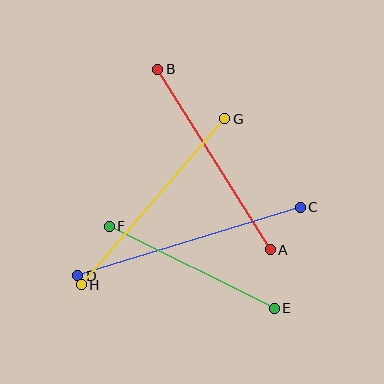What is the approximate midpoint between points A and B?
The midpoint is at approximately (214, 160) pixels.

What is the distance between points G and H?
The distance is approximately 220 pixels.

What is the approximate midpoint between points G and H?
The midpoint is at approximately (153, 202) pixels.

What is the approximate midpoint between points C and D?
The midpoint is at approximately (189, 241) pixels.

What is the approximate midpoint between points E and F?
The midpoint is at approximately (192, 267) pixels.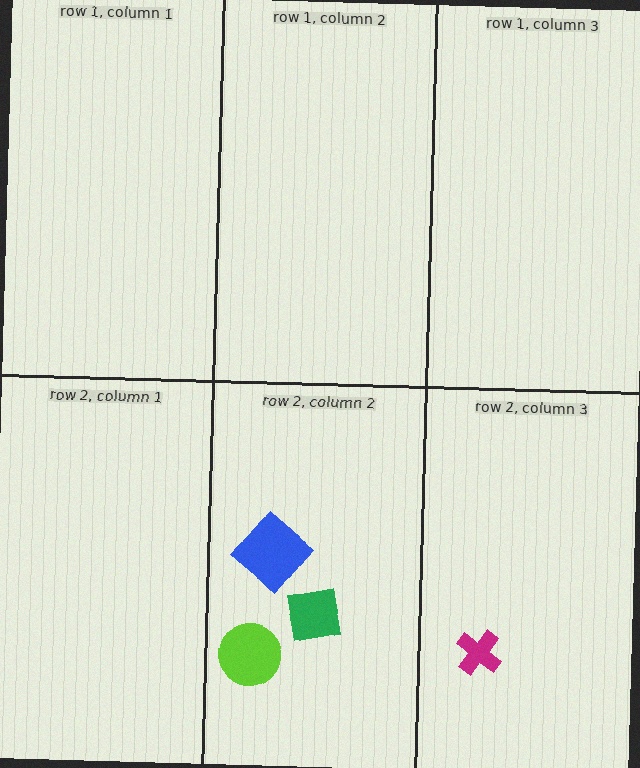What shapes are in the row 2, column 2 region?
The green square, the lime circle, the blue diamond.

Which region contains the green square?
The row 2, column 2 region.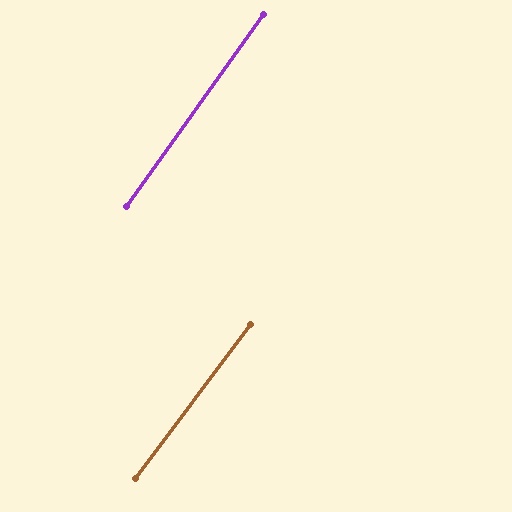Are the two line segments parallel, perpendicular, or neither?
Parallel — their directions differ by only 0.8°.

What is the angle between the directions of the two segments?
Approximately 1 degree.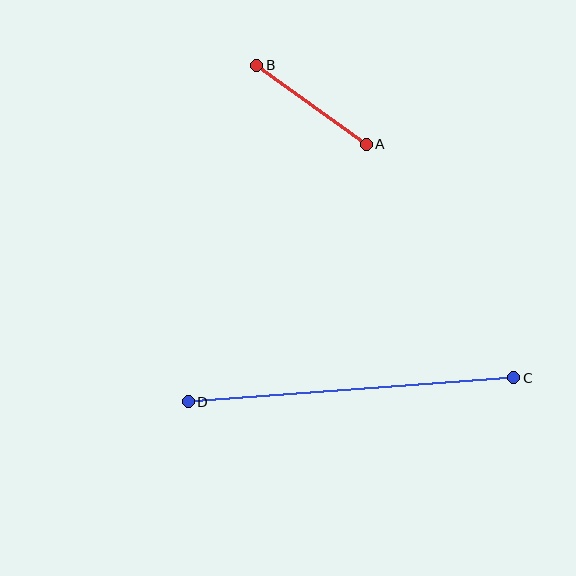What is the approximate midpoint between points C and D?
The midpoint is at approximately (351, 390) pixels.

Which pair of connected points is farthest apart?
Points C and D are farthest apart.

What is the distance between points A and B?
The distance is approximately 135 pixels.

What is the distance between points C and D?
The distance is approximately 327 pixels.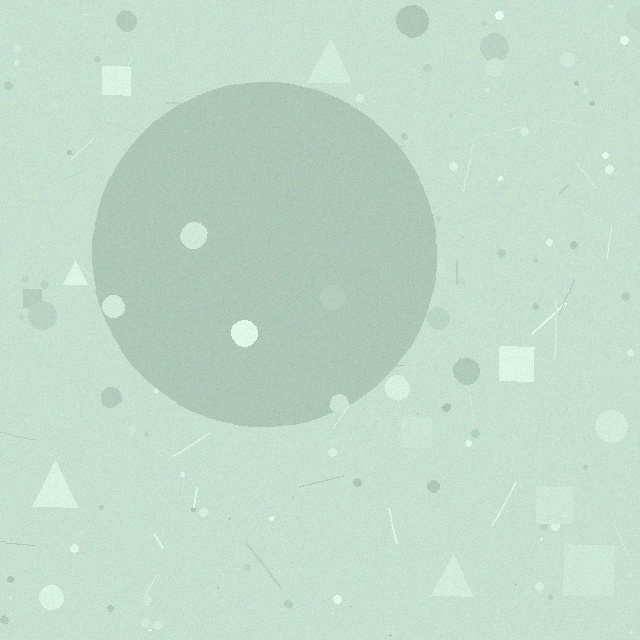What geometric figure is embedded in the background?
A circle is embedded in the background.